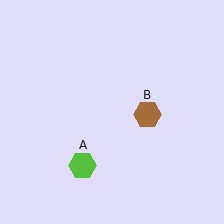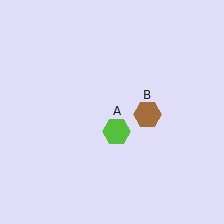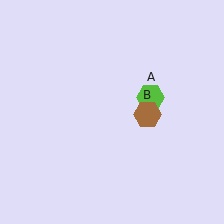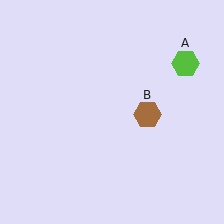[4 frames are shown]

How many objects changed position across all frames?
1 object changed position: lime hexagon (object A).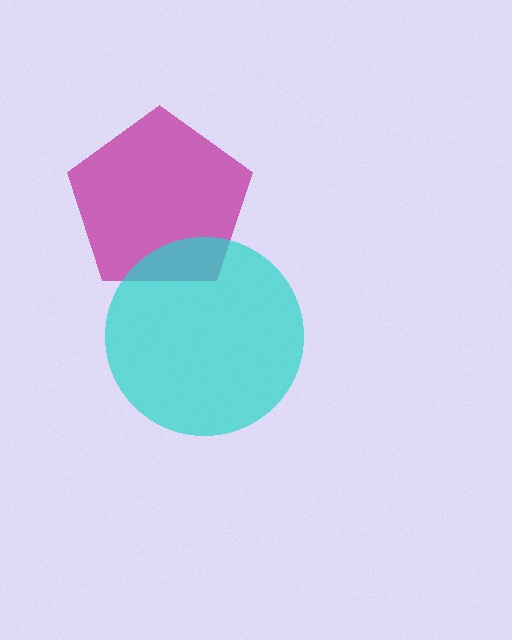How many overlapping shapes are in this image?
There are 2 overlapping shapes in the image.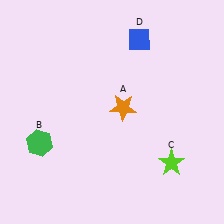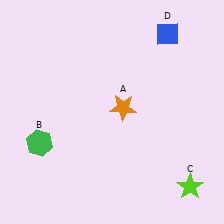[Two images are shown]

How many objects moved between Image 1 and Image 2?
2 objects moved between the two images.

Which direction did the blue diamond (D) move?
The blue diamond (D) moved right.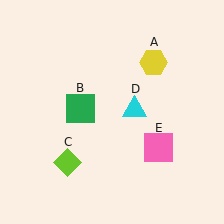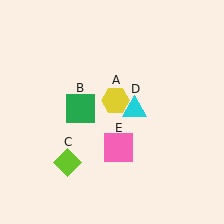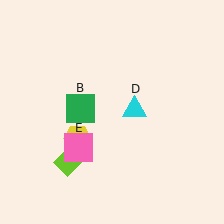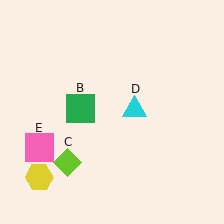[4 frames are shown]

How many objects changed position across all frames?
2 objects changed position: yellow hexagon (object A), pink square (object E).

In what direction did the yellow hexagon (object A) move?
The yellow hexagon (object A) moved down and to the left.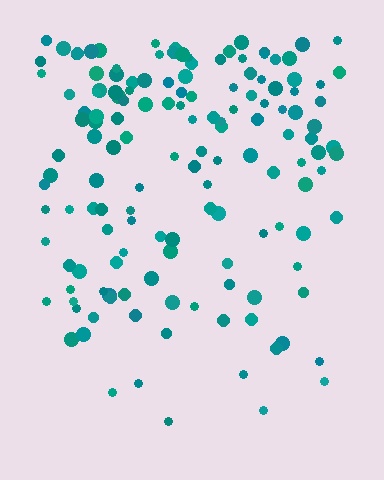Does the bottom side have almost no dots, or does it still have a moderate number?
Still a moderate number, just noticeably fewer than the top.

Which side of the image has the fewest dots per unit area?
The bottom.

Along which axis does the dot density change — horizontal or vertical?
Vertical.